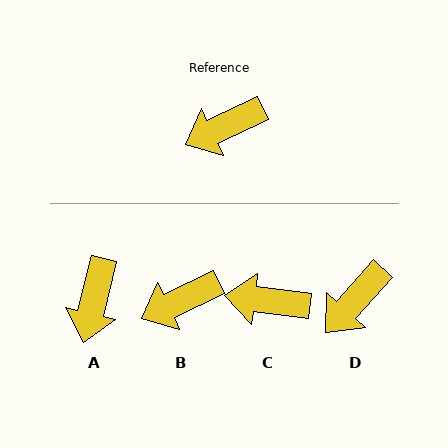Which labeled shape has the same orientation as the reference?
B.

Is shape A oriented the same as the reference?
No, it is off by about 51 degrees.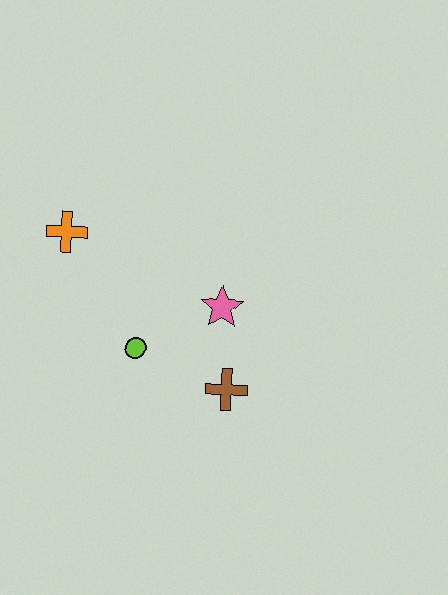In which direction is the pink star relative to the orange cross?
The pink star is to the right of the orange cross.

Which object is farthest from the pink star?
The orange cross is farthest from the pink star.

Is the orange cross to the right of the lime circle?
No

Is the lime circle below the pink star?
Yes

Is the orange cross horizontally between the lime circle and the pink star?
No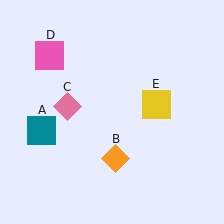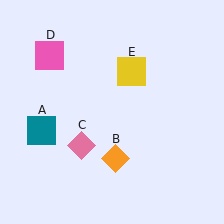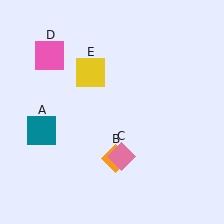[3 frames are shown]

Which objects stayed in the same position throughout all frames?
Teal square (object A) and orange diamond (object B) and pink square (object D) remained stationary.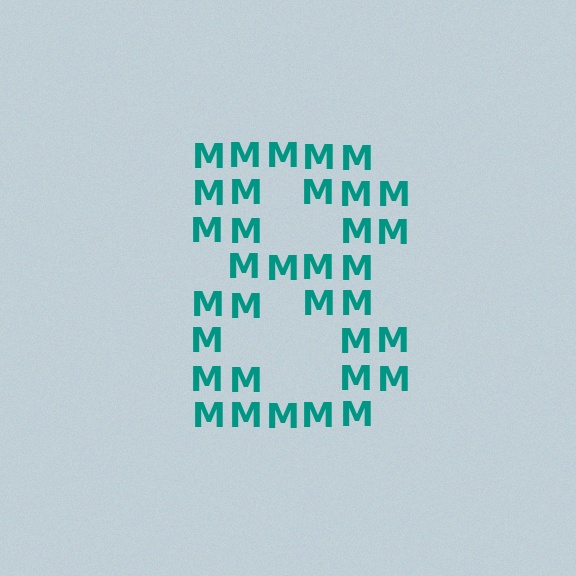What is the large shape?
The large shape is the digit 8.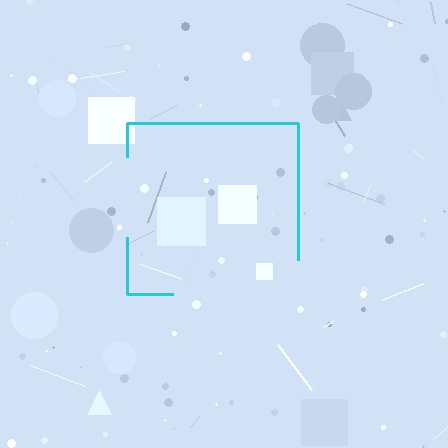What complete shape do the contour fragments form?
The contour fragments form a square.